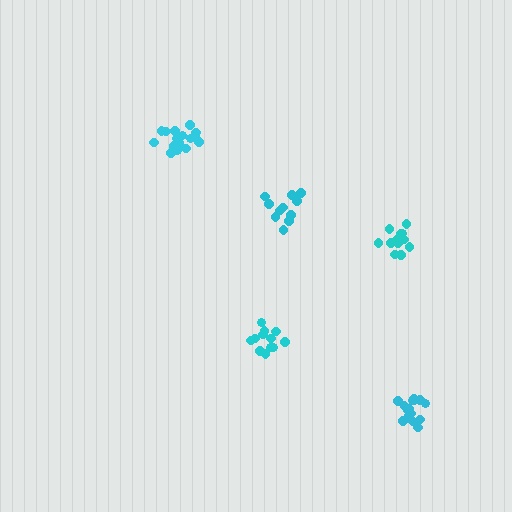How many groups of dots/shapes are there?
There are 5 groups.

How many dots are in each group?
Group 1: 18 dots, Group 2: 15 dots, Group 3: 12 dots, Group 4: 14 dots, Group 5: 12 dots (71 total).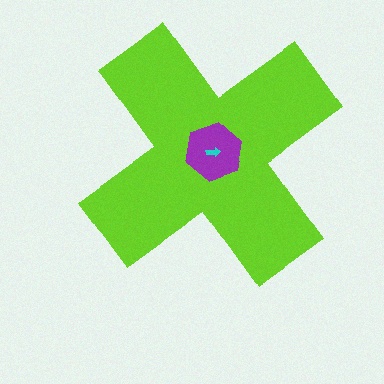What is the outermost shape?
The lime cross.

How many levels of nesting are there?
3.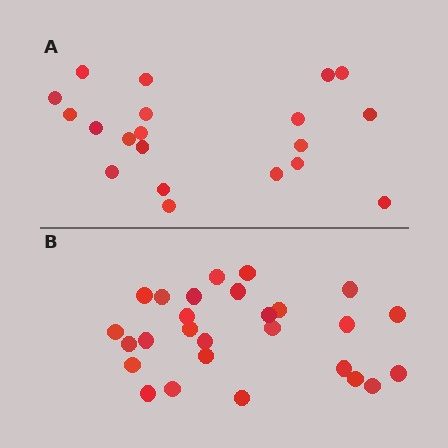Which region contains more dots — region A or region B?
Region B (the bottom region) has more dots.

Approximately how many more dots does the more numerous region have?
Region B has roughly 8 or so more dots than region A.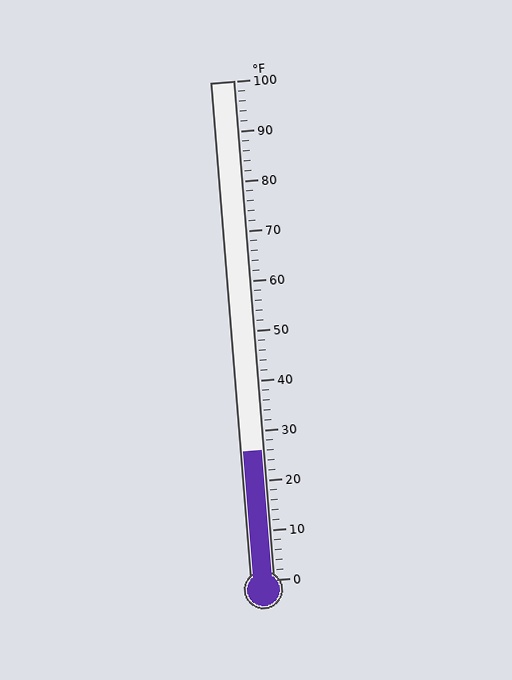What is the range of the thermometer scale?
The thermometer scale ranges from 0°F to 100°F.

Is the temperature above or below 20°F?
The temperature is above 20°F.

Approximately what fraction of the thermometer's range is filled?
The thermometer is filled to approximately 25% of its range.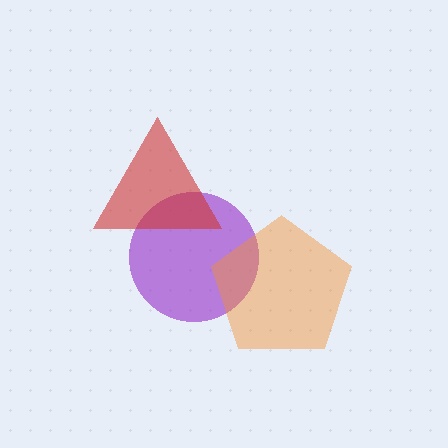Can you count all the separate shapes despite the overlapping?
Yes, there are 3 separate shapes.